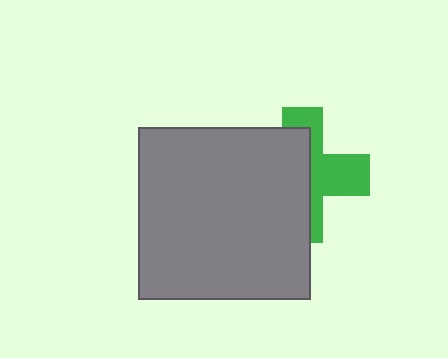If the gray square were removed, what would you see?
You would see the complete green cross.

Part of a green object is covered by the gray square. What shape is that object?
It is a cross.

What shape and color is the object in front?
The object in front is a gray square.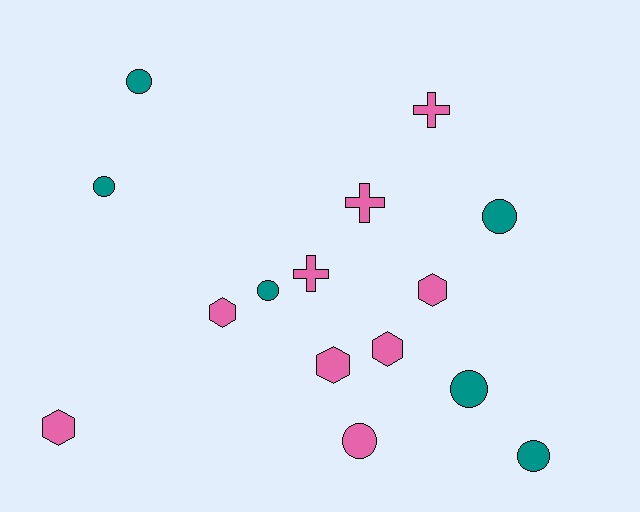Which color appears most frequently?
Pink, with 9 objects.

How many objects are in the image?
There are 15 objects.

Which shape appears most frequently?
Circle, with 7 objects.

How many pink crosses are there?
There are 3 pink crosses.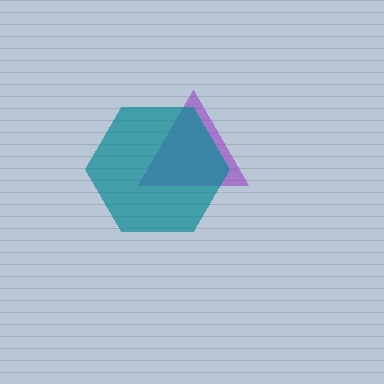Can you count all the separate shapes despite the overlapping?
Yes, there are 2 separate shapes.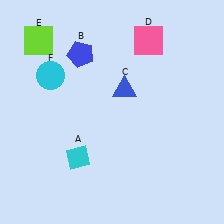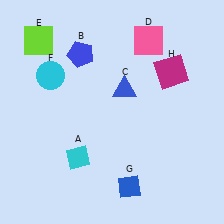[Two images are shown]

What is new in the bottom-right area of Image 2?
A blue diamond (G) was added in the bottom-right area of Image 2.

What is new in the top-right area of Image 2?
A magenta square (H) was added in the top-right area of Image 2.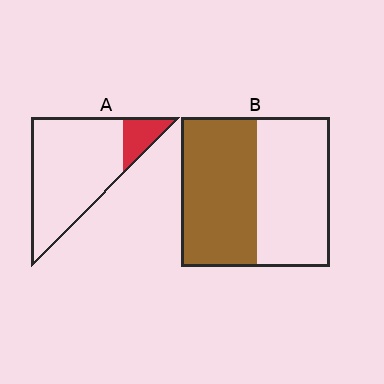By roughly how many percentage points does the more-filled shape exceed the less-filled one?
By roughly 35 percentage points (B over A).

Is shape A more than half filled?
No.